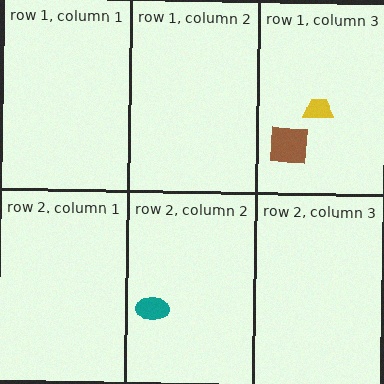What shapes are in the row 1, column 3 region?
The brown square, the yellow trapezoid.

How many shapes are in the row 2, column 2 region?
1.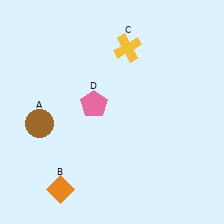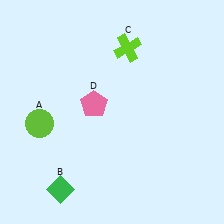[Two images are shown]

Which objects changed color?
A changed from brown to lime. B changed from orange to green. C changed from yellow to lime.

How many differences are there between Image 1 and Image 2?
There are 3 differences between the two images.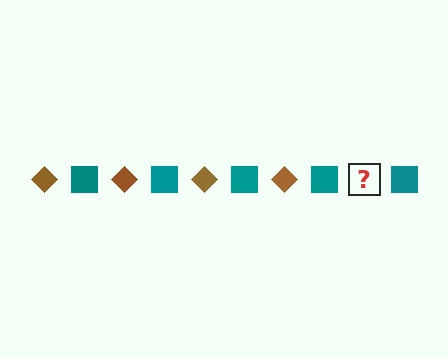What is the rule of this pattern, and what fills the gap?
The rule is that the pattern alternates between brown diamond and teal square. The gap should be filled with a brown diamond.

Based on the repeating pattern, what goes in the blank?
The blank should be a brown diamond.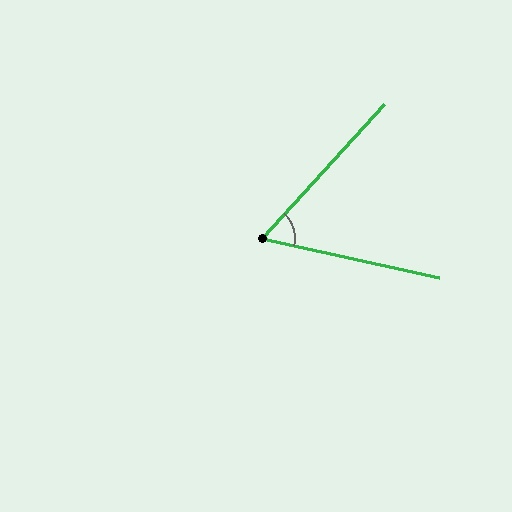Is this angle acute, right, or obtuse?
It is acute.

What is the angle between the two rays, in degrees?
Approximately 60 degrees.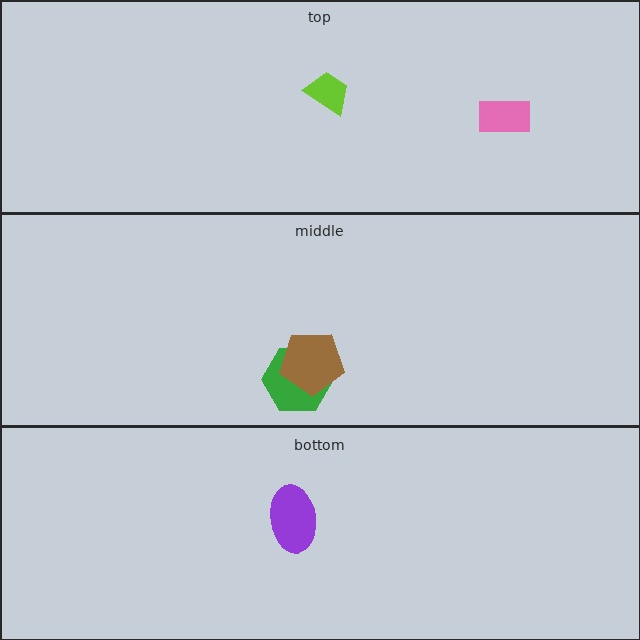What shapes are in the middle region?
The green hexagon, the brown pentagon.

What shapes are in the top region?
The lime trapezoid, the pink rectangle.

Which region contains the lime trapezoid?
The top region.